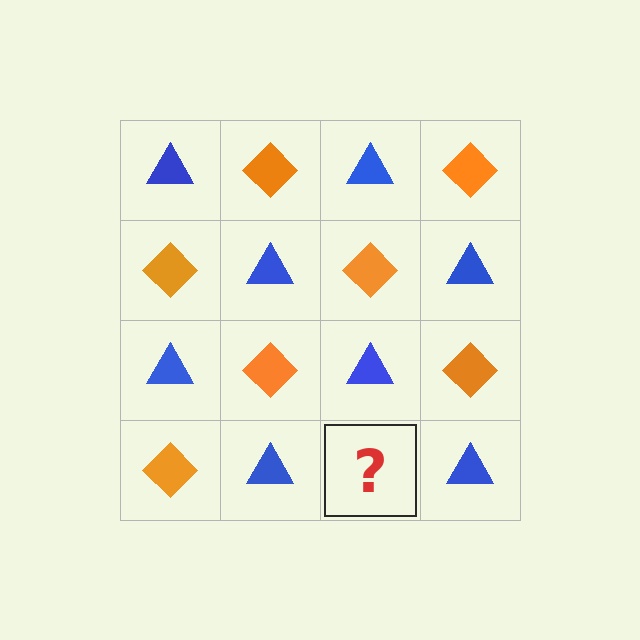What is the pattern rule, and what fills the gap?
The rule is that it alternates blue triangle and orange diamond in a checkerboard pattern. The gap should be filled with an orange diamond.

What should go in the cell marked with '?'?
The missing cell should contain an orange diamond.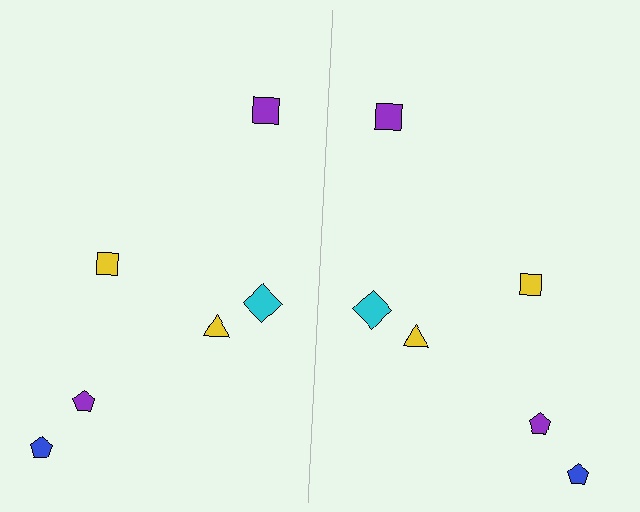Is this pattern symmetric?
Yes, this pattern has bilateral (reflection) symmetry.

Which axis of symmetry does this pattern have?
The pattern has a vertical axis of symmetry running through the center of the image.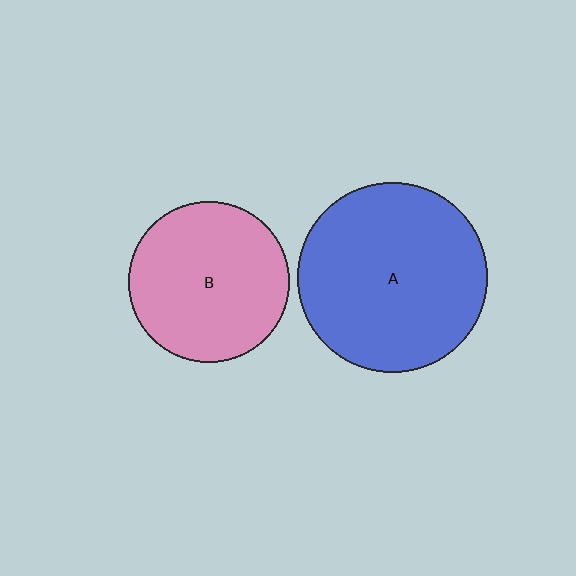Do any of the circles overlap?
No, none of the circles overlap.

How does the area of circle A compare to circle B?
Approximately 1.4 times.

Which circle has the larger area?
Circle A (blue).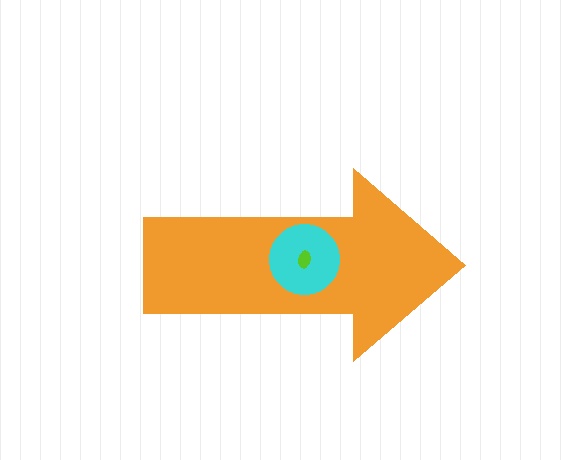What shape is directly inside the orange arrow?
The cyan circle.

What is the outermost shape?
The orange arrow.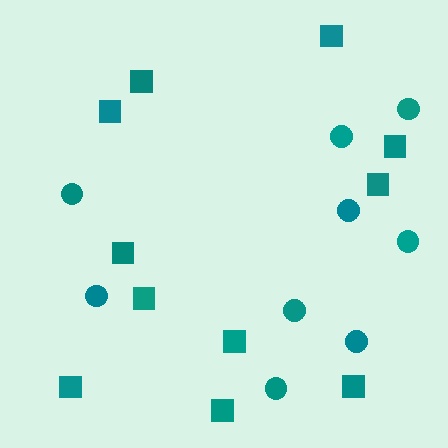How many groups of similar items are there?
There are 2 groups: one group of circles (9) and one group of squares (11).